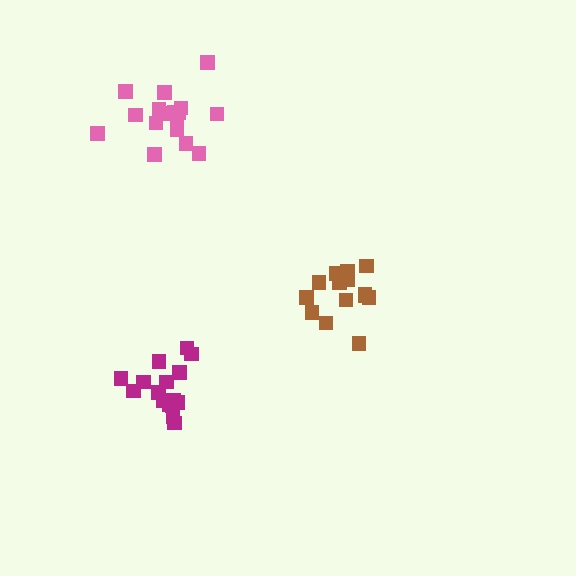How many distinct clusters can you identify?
There are 3 distinct clusters.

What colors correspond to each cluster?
The clusters are colored: magenta, brown, pink.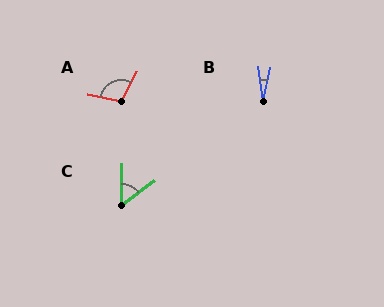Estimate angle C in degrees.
Approximately 53 degrees.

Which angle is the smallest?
B, at approximately 19 degrees.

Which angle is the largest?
A, at approximately 104 degrees.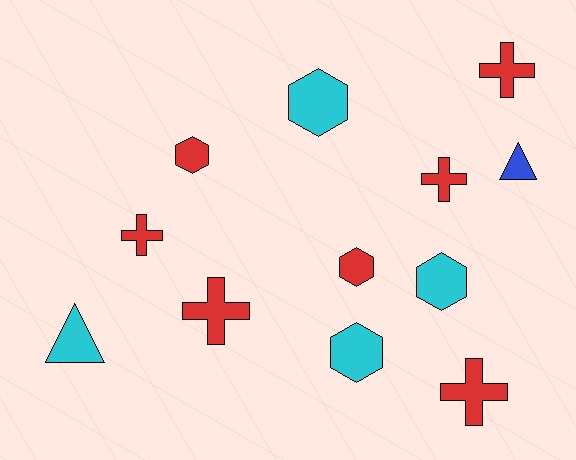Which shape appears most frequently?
Hexagon, with 5 objects.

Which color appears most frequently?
Red, with 7 objects.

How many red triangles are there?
There are no red triangles.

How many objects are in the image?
There are 12 objects.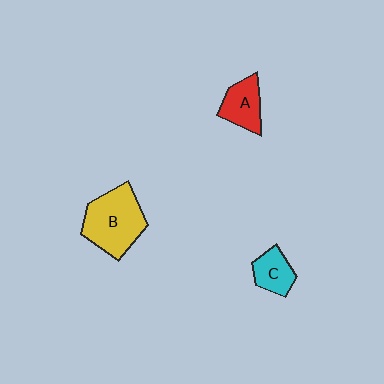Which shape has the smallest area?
Shape C (cyan).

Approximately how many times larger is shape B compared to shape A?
Approximately 1.8 times.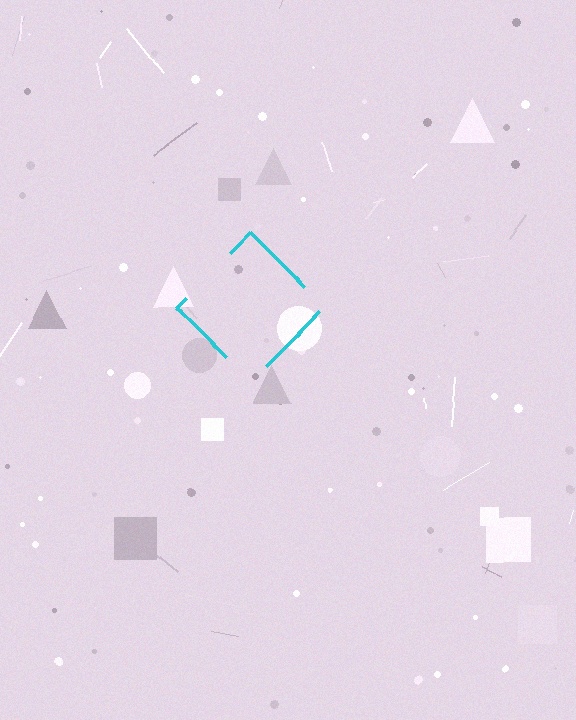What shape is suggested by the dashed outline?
The dashed outline suggests a diamond.